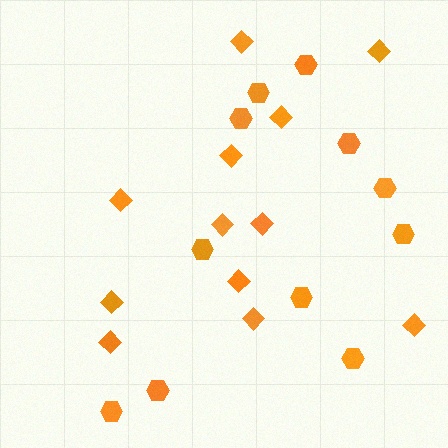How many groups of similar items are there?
There are 2 groups: one group of diamonds (12) and one group of hexagons (11).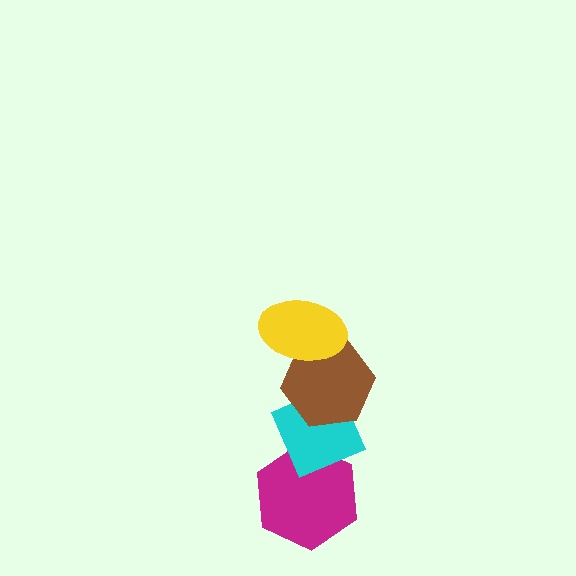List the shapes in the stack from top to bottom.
From top to bottom: the yellow ellipse, the brown hexagon, the cyan diamond, the magenta hexagon.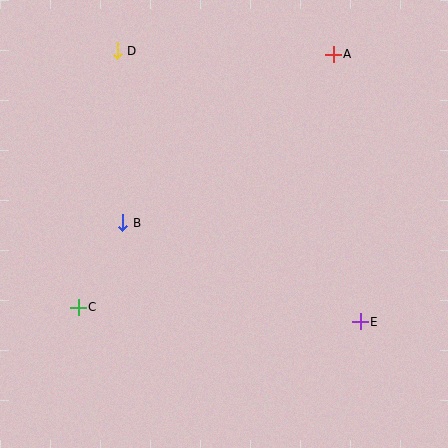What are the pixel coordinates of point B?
Point B is at (123, 223).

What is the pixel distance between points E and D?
The distance between E and D is 364 pixels.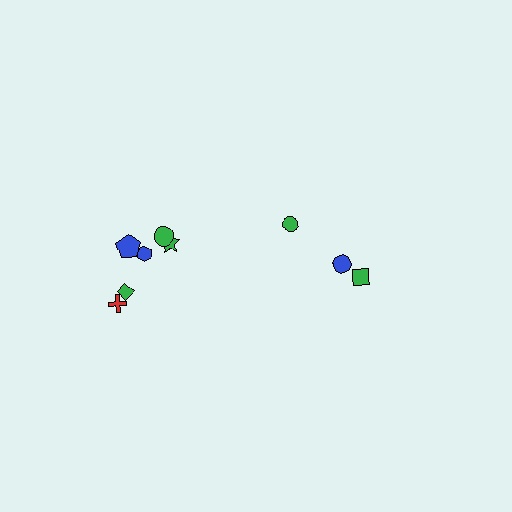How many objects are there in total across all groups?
There are 9 objects.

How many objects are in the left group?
There are 6 objects.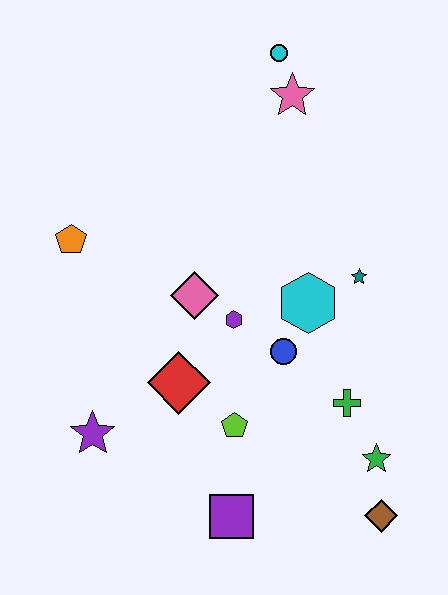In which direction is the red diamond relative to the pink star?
The red diamond is below the pink star.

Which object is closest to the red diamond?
The lime pentagon is closest to the red diamond.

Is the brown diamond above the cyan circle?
No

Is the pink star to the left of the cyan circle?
No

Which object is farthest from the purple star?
The cyan circle is farthest from the purple star.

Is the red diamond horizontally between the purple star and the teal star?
Yes